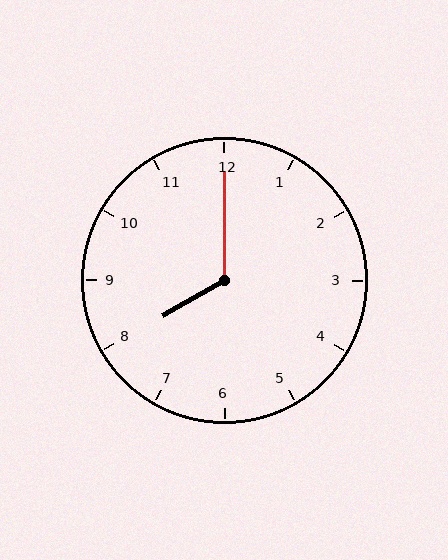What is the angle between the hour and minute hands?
Approximately 120 degrees.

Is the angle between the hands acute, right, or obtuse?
It is obtuse.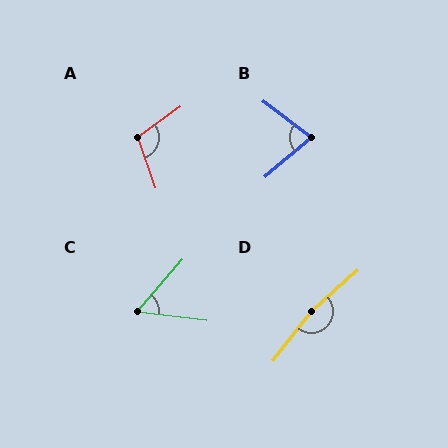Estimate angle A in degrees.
Approximately 107 degrees.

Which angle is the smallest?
C, at approximately 56 degrees.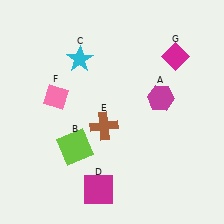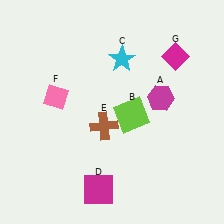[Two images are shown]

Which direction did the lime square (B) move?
The lime square (B) moved right.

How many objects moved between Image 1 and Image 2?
2 objects moved between the two images.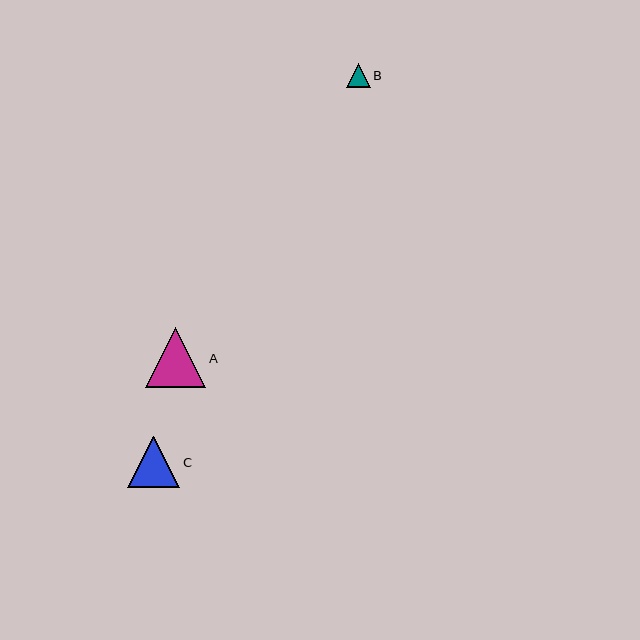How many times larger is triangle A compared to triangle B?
Triangle A is approximately 2.5 times the size of triangle B.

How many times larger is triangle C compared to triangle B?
Triangle C is approximately 2.2 times the size of triangle B.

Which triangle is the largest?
Triangle A is the largest with a size of approximately 60 pixels.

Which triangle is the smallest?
Triangle B is the smallest with a size of approximately 23 pixels.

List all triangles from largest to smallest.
From largest to smallest: A, C, B.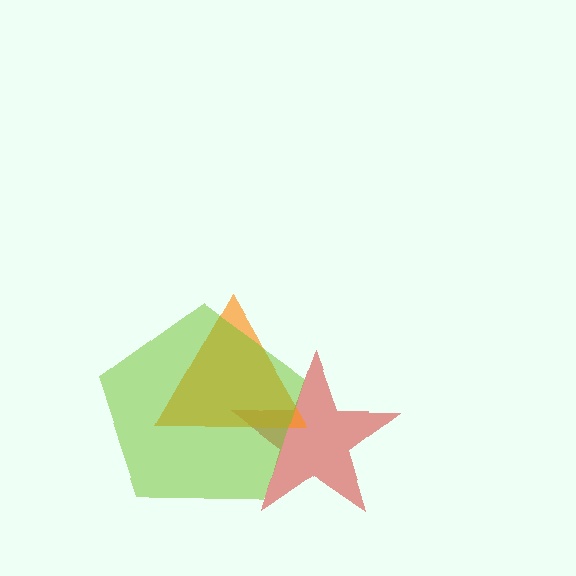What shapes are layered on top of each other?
The layered shapes are: a red star, an orange triangle, a lime pentagon.